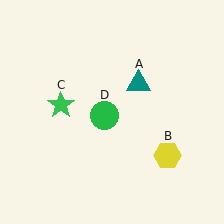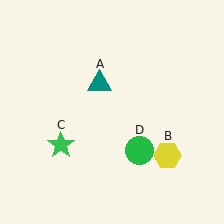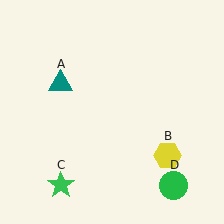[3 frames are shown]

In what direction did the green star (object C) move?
The green star (object C) moved down.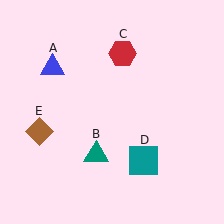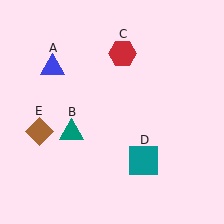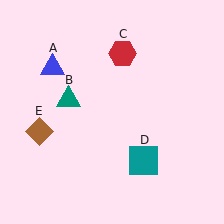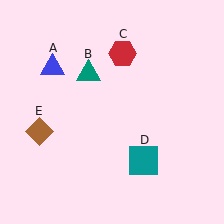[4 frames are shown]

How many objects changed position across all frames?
1 object changed position: teal triangle (object B).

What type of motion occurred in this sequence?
The teal triangle (object B) rotated clockwise around the center of the scene.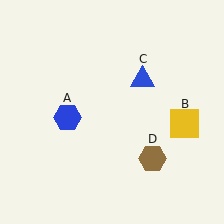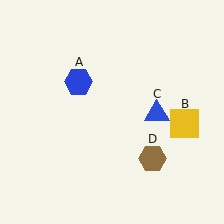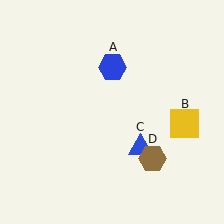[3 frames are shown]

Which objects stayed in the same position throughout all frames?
Yellow square (object B) and brown hexagon (object D) remained stationary.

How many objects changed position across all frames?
2 objects changed position: blue hexagon (object A), blue triangle (object C).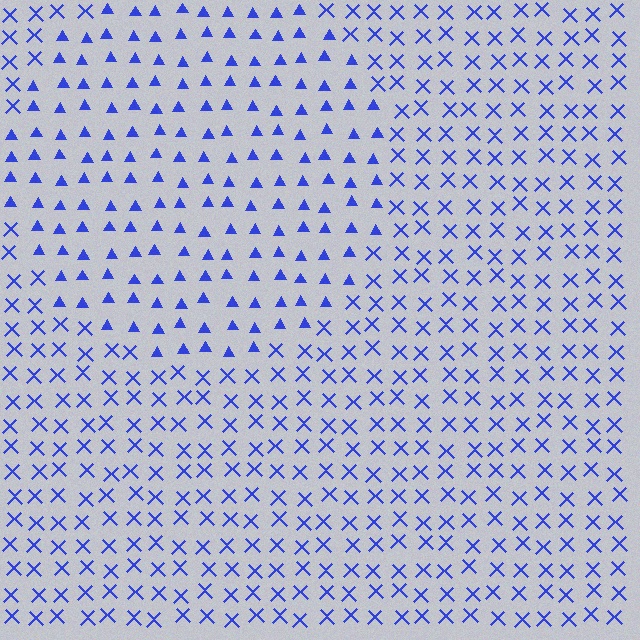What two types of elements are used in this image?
The image uses triangles inside the circle region and X marks outside it.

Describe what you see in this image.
The image is filled with small blue elements arranged in a uniform grid. A circle-shaped region contains triangles, while the surrounding area contains X marks. The boundary is defined purely by the change in element shape.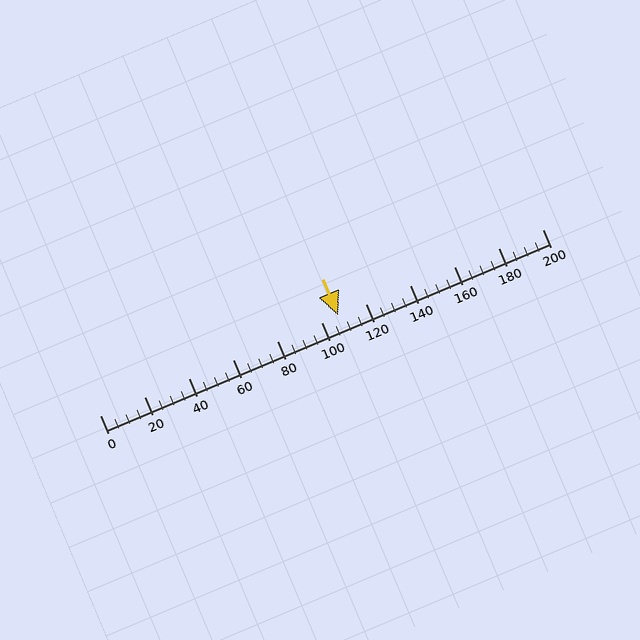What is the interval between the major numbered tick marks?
The major tick marks are spaced 20 units apart.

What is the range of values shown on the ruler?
The ruler shows values from 0 to 200.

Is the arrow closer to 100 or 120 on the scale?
The arrow is closer to 100.